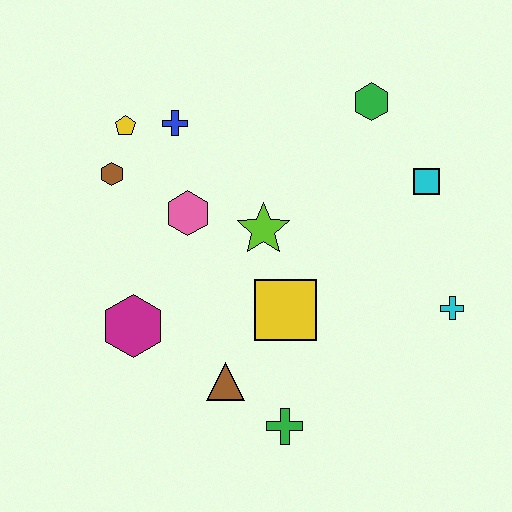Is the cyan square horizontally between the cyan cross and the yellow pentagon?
Yes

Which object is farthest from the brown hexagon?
The cyan cross is farthest from the brown hexagon.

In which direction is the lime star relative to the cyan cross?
The lime star is to the left of the cyan cross.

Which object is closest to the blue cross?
The yellow pentagon is closest to the blue cross.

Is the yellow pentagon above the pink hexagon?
Yes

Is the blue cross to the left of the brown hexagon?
No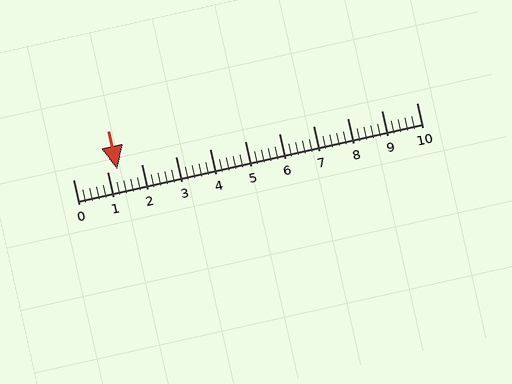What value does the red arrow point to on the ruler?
The red arrow points to approximately 1.3.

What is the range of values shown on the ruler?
The ruler shows values from 0 to 10.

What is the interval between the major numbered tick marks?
The major tick marks are spaced 1 units apart.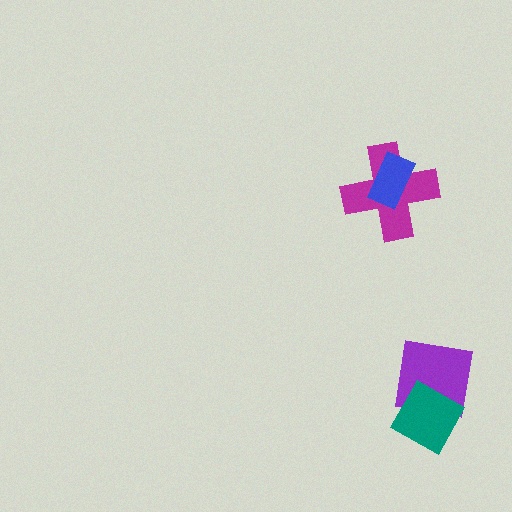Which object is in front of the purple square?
The teal diamond is in front of the purple square.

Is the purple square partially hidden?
Yes, it is partially covered by another shape.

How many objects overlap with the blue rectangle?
1 object overlaps with the blue rectangle.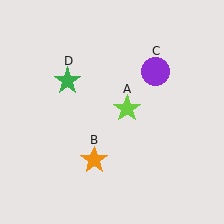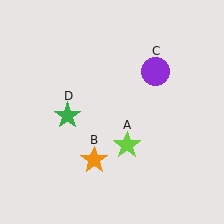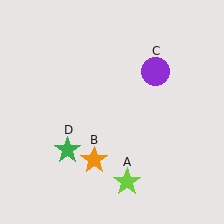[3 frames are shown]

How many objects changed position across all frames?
2 objects changed position: lime star (object A), green star (object D).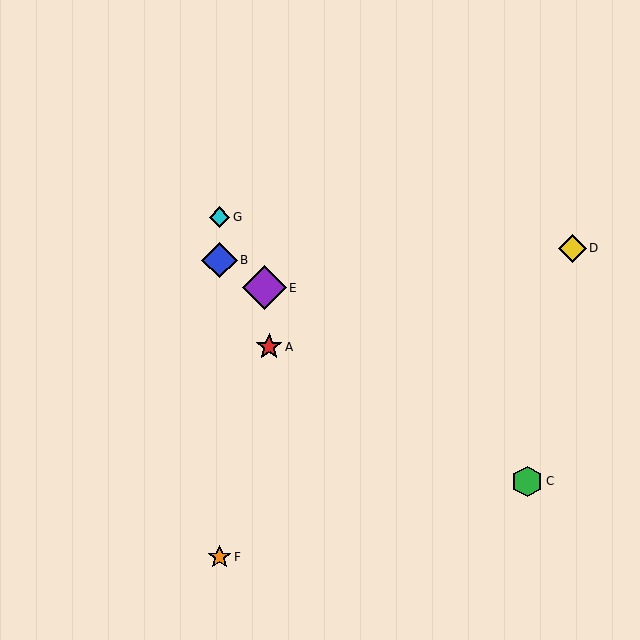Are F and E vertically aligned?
No, F is at x≈220 and E is at x≈264.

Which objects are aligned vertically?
Objects B, F, G are aligned vertically.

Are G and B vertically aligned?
Yes, both are at x≈220.